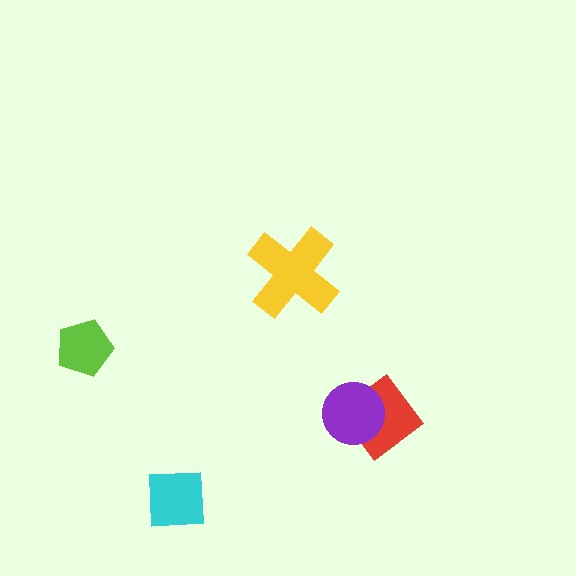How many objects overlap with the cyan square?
0 objects overlap with the cyan square.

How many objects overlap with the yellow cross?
0 objects overlap with the yellow cross.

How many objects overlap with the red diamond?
1 object overlaps with the red diamond.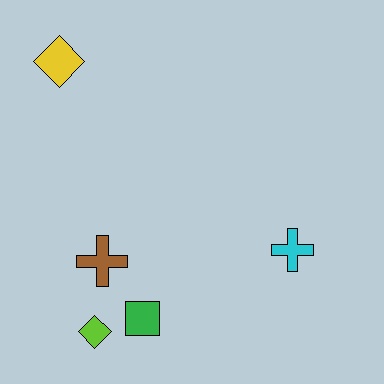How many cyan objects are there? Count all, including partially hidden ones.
There is 1 cyan object.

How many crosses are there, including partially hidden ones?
There are 2 crosses.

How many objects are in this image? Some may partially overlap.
There are 5 objects.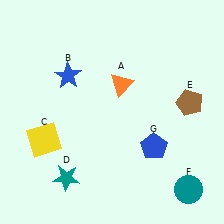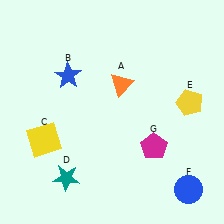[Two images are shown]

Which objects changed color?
E changed from brown to yellow. F changed from teal to blue. G changed from blue to magenta.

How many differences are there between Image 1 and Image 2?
There are 3 differences between the two images.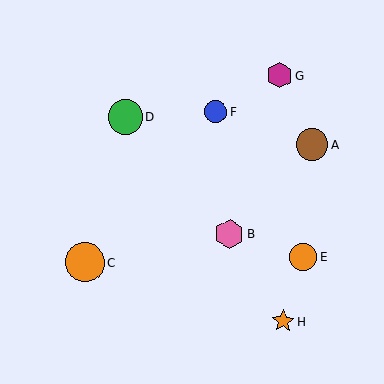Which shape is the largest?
The orange circle (labeled C) is the largest.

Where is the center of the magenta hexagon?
The center of the magenta hexagon is at (279, 75).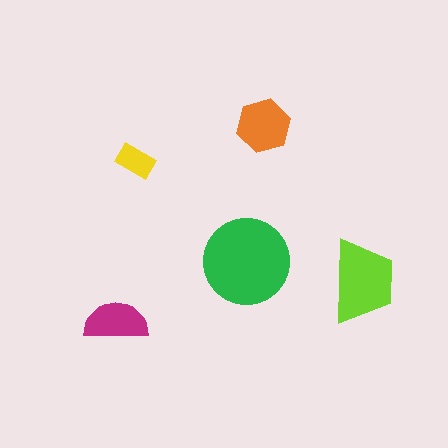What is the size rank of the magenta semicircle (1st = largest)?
4th.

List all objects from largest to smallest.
The green circle, the lime trapezoid, the orange hexagon, the magenta semicircle, the yellow rectangle.